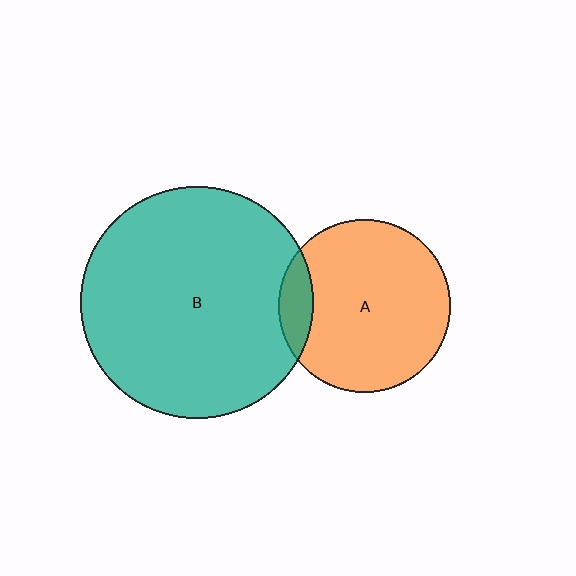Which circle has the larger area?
Circle B (teal).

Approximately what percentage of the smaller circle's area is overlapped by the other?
Approximately 10%.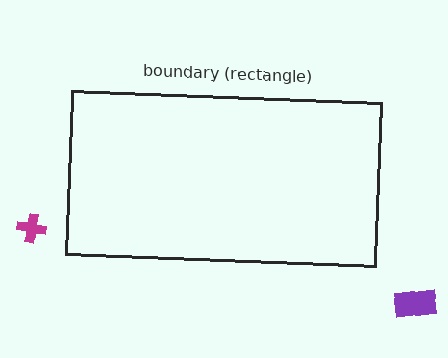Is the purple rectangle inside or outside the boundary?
Outside.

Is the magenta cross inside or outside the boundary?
Outside.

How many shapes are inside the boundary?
0 inside, 2 outside.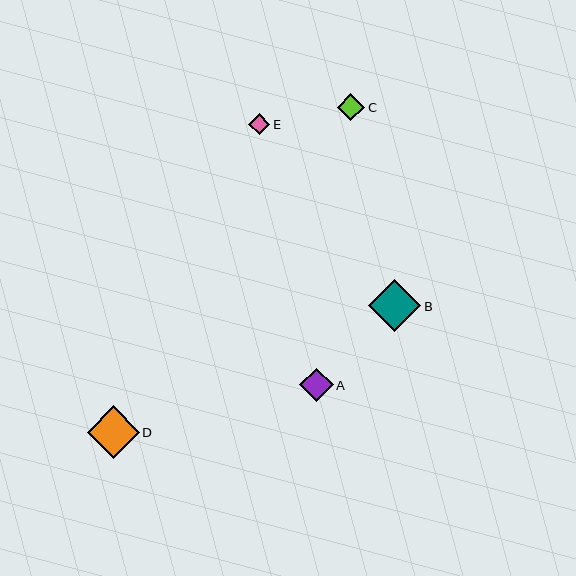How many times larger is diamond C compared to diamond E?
Diamond C is approximately 1.3 times the size of diamond E.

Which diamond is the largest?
Diamond D is the largest with a size of approximately 52 pixels.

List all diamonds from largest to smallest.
From largest to smallest: D, B, A, C, E.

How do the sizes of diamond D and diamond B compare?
Diamond D and diamond B are approximately the same size.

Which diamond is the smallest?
Diamond E is the smallest with a size of approximately 21 pixels.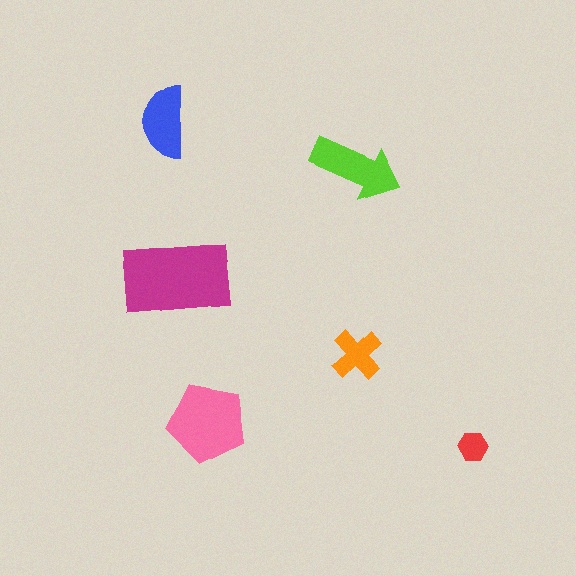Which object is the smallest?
The red hexagon.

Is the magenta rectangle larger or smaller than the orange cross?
Larger.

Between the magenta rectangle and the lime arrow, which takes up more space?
The magenta rectangle.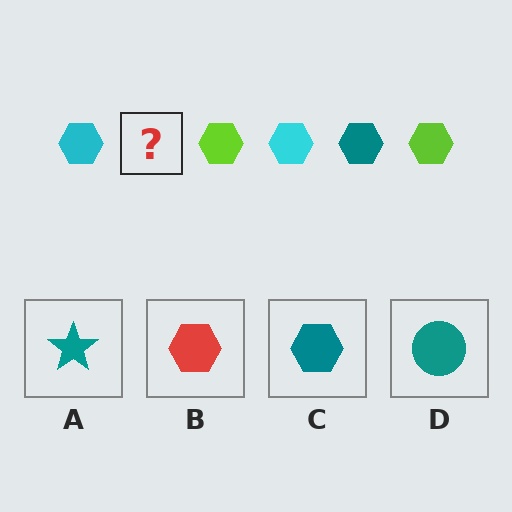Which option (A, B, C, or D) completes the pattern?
C.